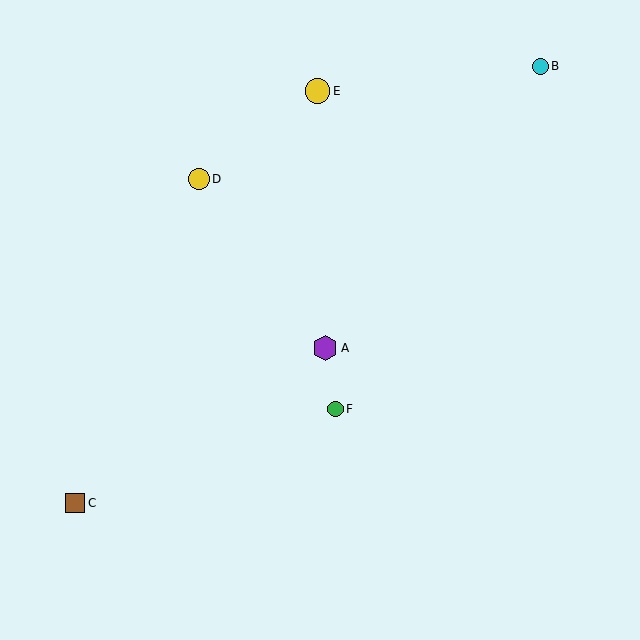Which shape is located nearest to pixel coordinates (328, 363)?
The purple hexagon (labeled A) at (325, 348) is nearest to that location.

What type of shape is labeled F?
Shape F is a green circle.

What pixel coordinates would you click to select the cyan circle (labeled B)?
Click at (541, 66) to select the cyan circle B.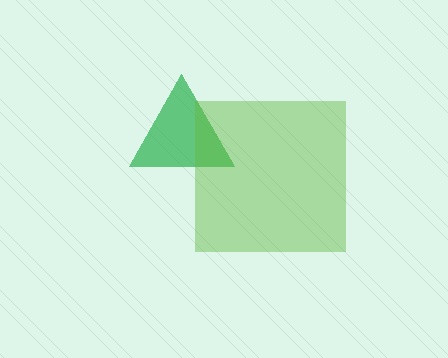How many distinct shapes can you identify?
There are 2 distinct shapes: a green triangle, a lime square.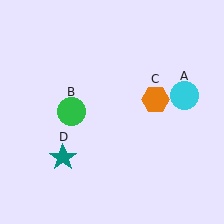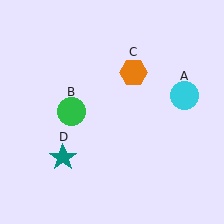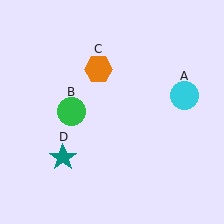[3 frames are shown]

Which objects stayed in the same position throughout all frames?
Cyan circle (object A) and green circle (object B) and teal star (object D) remained stationary.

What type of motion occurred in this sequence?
The orange hexagon (object C) rotated counterclockwise around the center of the scene.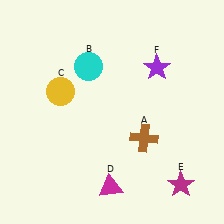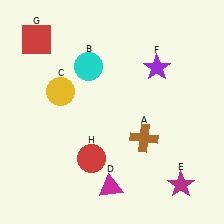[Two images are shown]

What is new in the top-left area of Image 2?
A red square (G) was added in the top-left area of Image 2.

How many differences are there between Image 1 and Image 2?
There are 2 differences between the two images.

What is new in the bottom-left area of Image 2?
A red circle (H) was added in the bottom-left area of Image 2.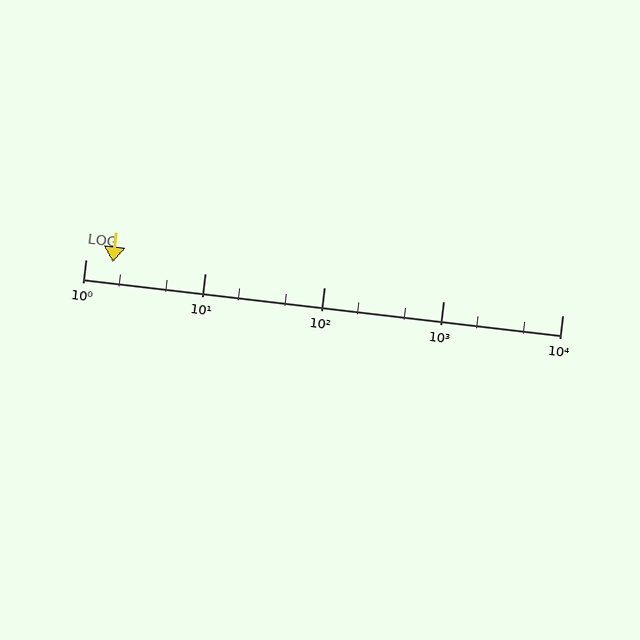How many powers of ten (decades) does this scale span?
The scale spans 4 decades, from 1 to 10000.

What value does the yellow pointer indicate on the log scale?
The pointer indicates approximately 1.7.